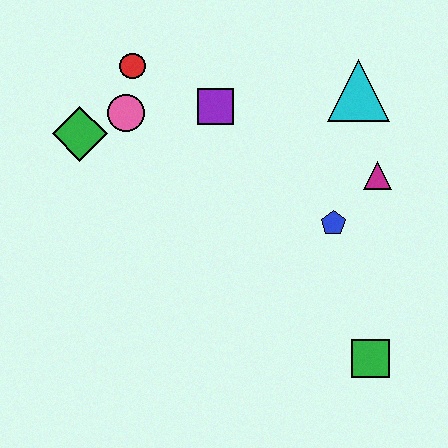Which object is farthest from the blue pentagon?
The green diamond is farthest from the blue pentagon.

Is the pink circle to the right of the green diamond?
Yes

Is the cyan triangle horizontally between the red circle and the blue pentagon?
No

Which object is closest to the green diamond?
The pink circle is closest to the green diamond.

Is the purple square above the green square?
Yes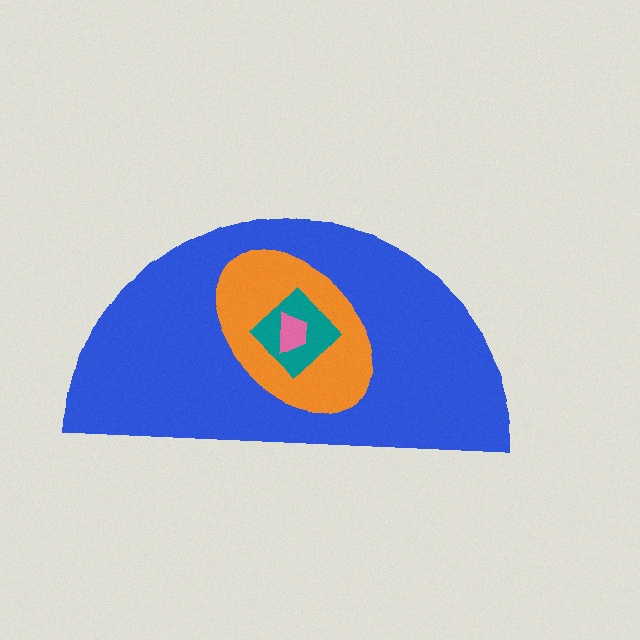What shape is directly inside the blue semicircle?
The orange ellipse.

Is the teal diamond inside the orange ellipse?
Yes.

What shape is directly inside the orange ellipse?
The teal diamond.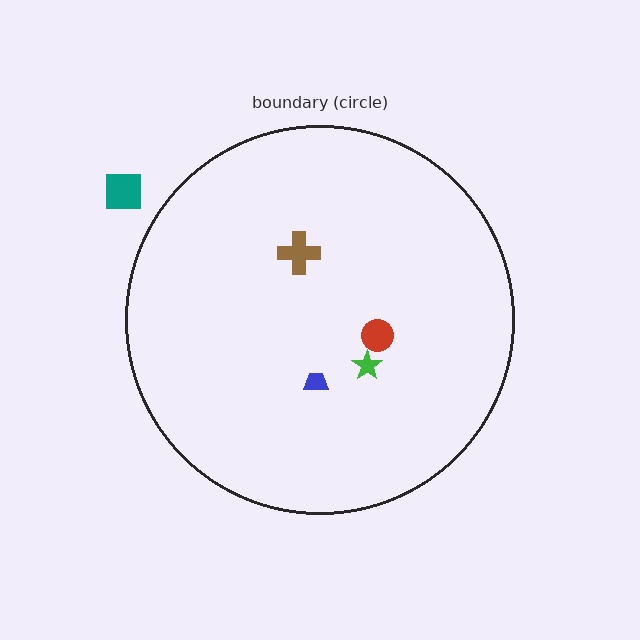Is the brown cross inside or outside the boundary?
Inside.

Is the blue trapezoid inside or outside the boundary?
Inside.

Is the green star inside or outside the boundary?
Inside.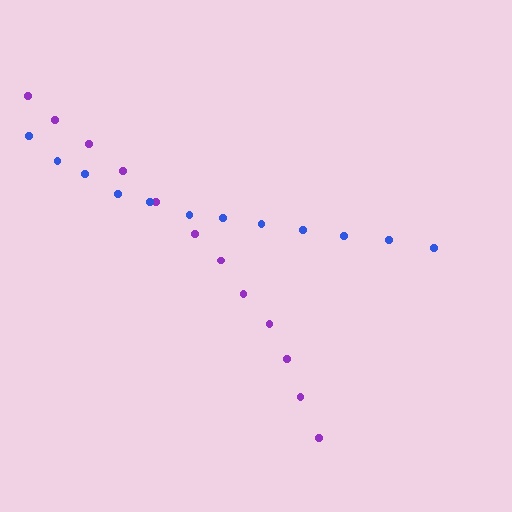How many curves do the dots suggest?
There are 2 distinct paths.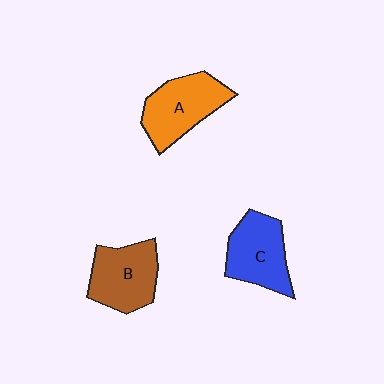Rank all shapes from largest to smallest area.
From largest to smallest: A (orange), B (brown), C (blue).